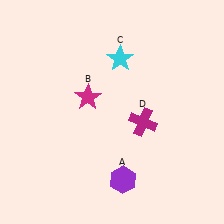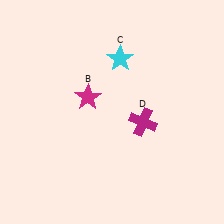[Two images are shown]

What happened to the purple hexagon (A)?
The purple hexagon (A) was removed in Image 2. It was in the bottom-right area of Image 1.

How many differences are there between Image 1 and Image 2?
There is 1 difference between the two images.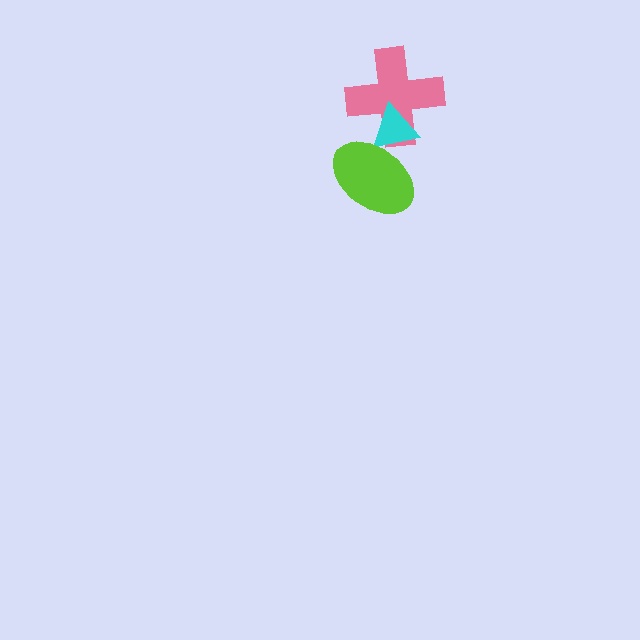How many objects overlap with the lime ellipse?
2 objects overlap with the lime ellipse.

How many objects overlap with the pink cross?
2 objects overlap with the pink cross.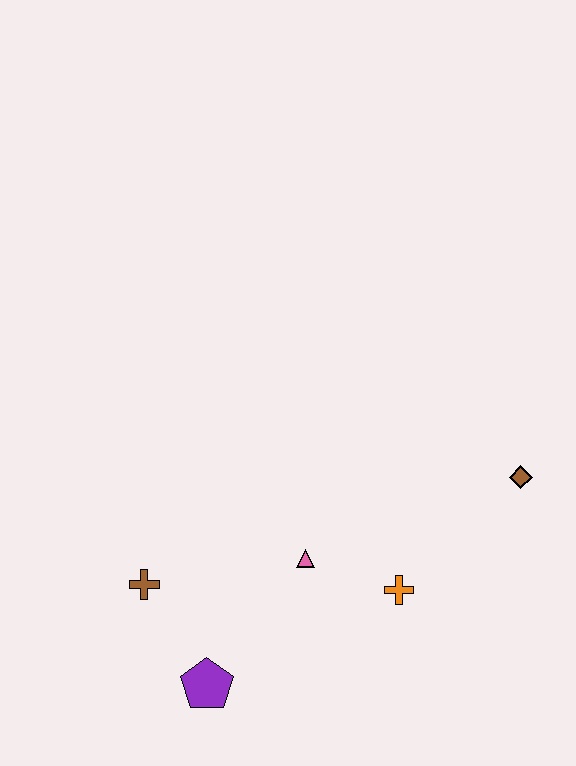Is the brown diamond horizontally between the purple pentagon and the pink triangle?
No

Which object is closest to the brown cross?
The purple pentagon is closest to the brown cross.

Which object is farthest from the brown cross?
The brown diamond is farthest from the brown cross.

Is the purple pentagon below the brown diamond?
Yes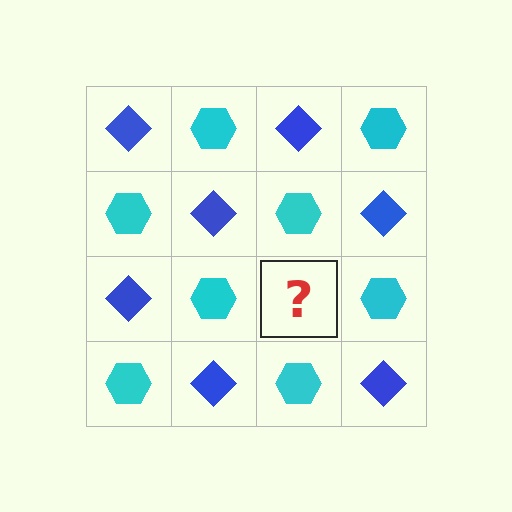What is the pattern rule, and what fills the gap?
The rule is that it alternates blue diamond and cyan hexagon in a checkerboard pattern. The gap should be filled with a blue diamond.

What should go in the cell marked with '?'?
The missing cell should contain a blue diamond.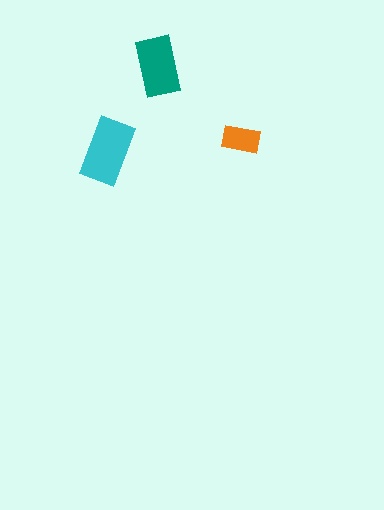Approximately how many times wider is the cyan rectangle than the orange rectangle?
About 1.5 times wider.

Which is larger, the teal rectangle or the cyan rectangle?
The cyan one.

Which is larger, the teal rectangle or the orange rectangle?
The teal one.